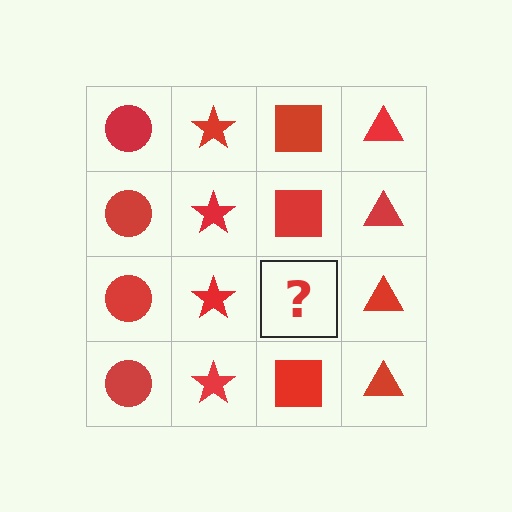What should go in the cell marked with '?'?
The missing cell should contain a red square.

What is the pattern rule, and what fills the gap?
The rule is that each column has a consistent shape. The gap should be filled with a red square.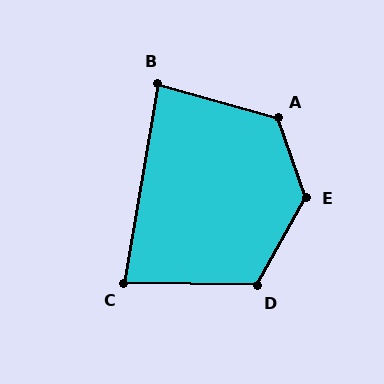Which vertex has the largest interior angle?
E, at approximately 132 degrees.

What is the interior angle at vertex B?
Approximately 84 degrees (acute).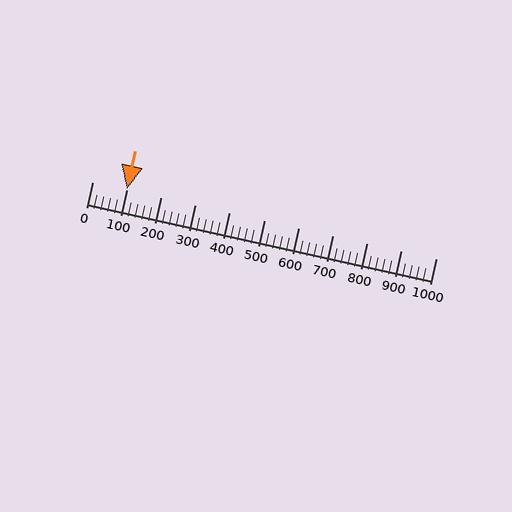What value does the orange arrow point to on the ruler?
The orange arrow points to approximately 100.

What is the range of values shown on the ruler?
The ruler shows values from 0 to 1000.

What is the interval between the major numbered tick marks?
The major tick marks are spaced 100 units apart.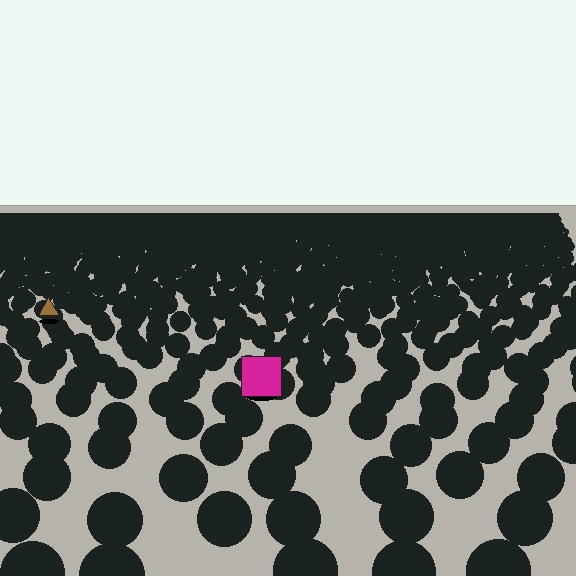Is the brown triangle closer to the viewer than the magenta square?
No. The magenta square is closer — you can tell from the texture gradient: the ground texture is coarser near it.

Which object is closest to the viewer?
The magenta square is closest. The texture marks near it are larger and more spread out.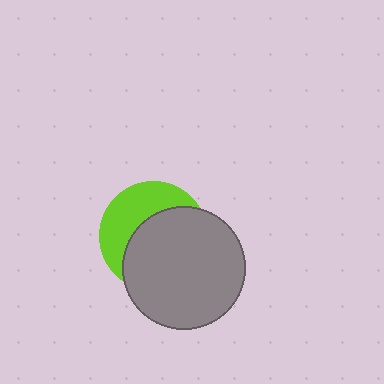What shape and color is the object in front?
The object in front is a gray circle.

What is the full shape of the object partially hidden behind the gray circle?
The partially hidden object is a lime circle.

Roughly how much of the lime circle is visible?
A small part of it is visible (roughly 40%).